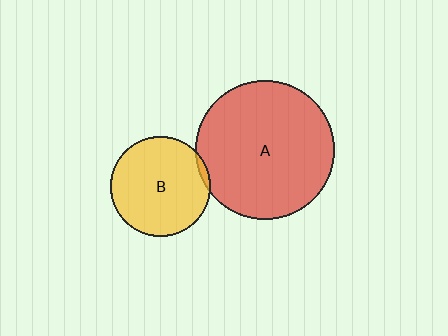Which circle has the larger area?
Circle A (red).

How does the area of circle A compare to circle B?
Approximately 1.9 times.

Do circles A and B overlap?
Yes.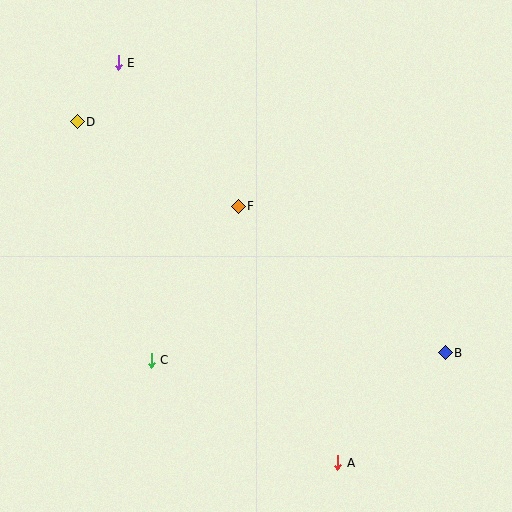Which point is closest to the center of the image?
Point F at (238, 206) is closest to the center.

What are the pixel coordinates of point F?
Point F is at (238, 206).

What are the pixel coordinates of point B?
Point B is at (445, 353).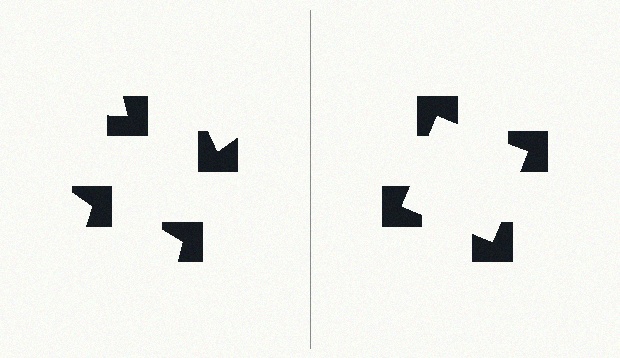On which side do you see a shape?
An illusory square appears on the right side. On the left side the wedge cuts are rotated, so no coherent shape forms.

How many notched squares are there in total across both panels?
8 — 4 on each side.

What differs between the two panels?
The notched squares are positioned identically on both sides; only the wedge orientations differ. On the right they align to a square; on the left they are misaligned.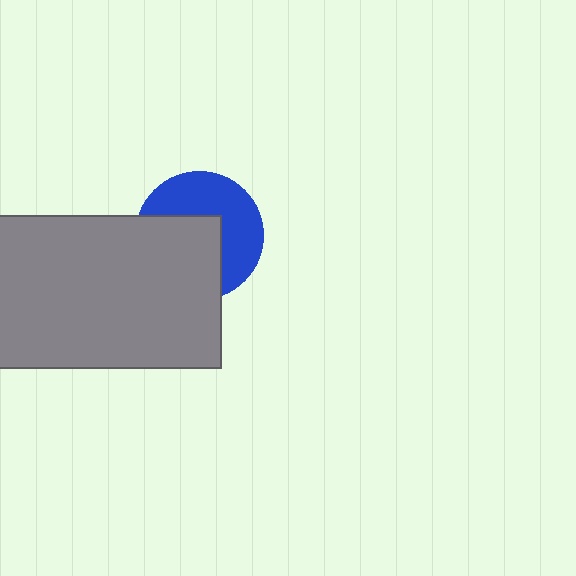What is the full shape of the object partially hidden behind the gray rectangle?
The partially hidden object is a blue circle.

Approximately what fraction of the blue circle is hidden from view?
Roughly 49% of the blue circle is hidden behind the gray rectangle.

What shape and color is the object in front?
The object in front is a gray rectangle.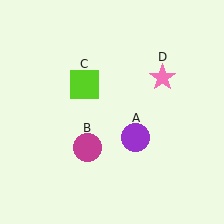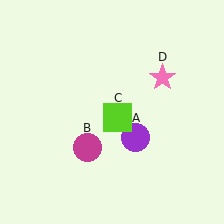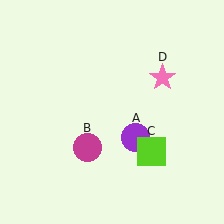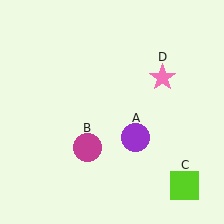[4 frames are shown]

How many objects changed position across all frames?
1 object changed position: lime square (object C).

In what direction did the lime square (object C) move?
The lime square (object C) moved down and to the right.